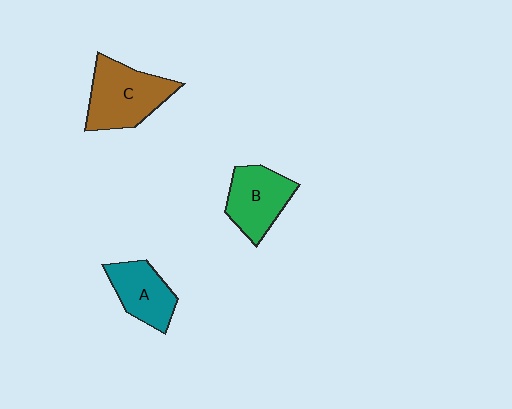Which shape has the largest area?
Shape C (brown).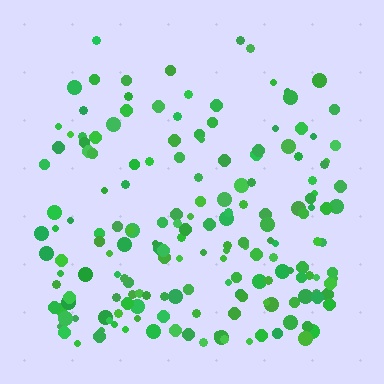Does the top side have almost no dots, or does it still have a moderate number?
Still a moderate number, just noticeably fewer than the bottom.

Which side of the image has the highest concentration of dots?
The bottom.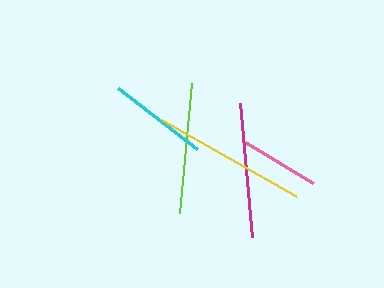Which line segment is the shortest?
The pink line is the shortest at approximately 79 pixels.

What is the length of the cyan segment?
The cyan segment is approximately 100 pixels long.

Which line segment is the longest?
The yellow line is the longest at approximately 154 pixels.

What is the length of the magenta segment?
The magenta segment is approximately 134 pixels long.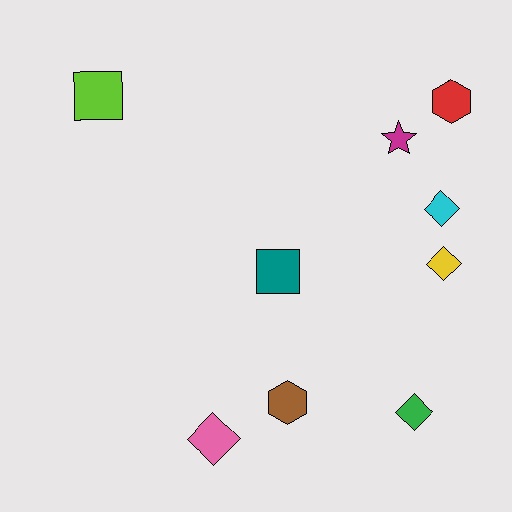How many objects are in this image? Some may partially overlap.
There are 9 objects.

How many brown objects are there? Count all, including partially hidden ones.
There is 1 brown object.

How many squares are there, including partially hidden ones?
There are 2 squares.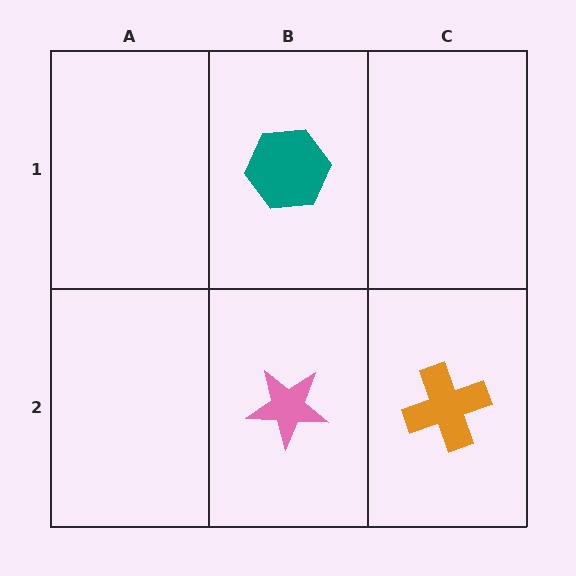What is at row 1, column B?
A teal hexagon.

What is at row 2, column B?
A pink star.